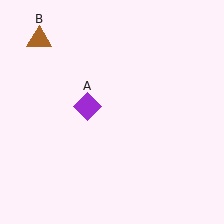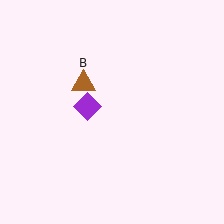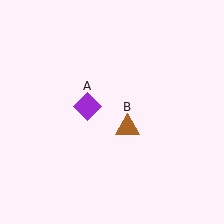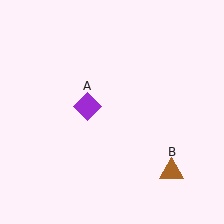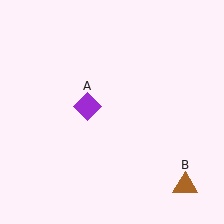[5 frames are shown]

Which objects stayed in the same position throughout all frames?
Purple diamond (object A) remained stationary.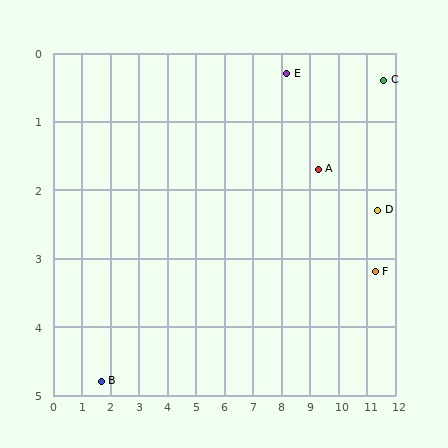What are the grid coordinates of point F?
Point F is at approximately (11.3, 3.2).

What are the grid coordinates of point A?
Point A is at approximately (9.3, 1.7).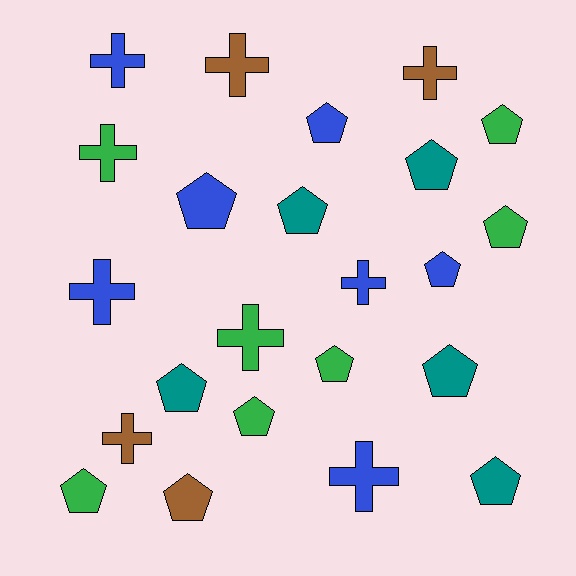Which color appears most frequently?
Green, with 7 objects.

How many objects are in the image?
There are 23 objects.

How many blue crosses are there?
There are 4 blue crosses.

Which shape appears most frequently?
Pentagon, with 14 objects.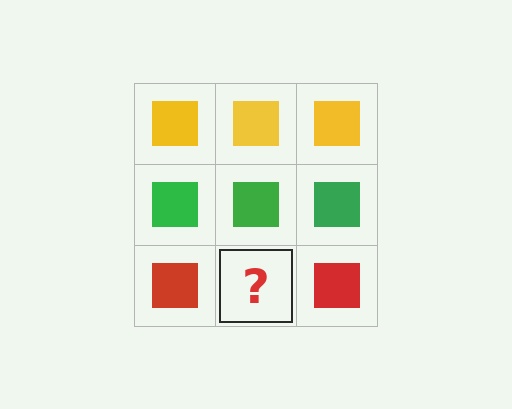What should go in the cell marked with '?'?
The missing cell should contain a red square.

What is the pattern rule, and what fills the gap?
The rule is that each row has a consistent color. The gap should be filled with a red square.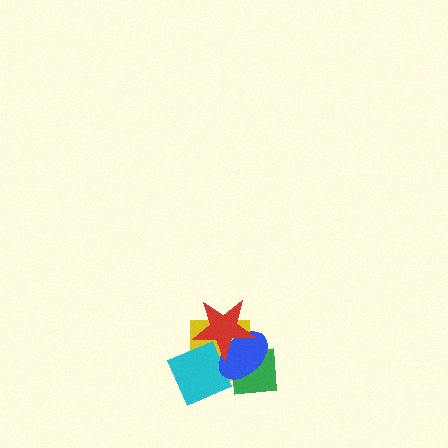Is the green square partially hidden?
Yes, it is partially covered by another shape.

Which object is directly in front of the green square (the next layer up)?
The blue ellipse is directly in front of the green square.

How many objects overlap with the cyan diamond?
4 objects overlap with the cyan diamond.